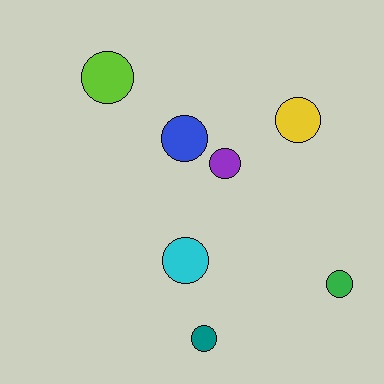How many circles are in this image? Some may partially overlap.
There are 7 circles.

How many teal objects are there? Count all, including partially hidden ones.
There is 1 teal object.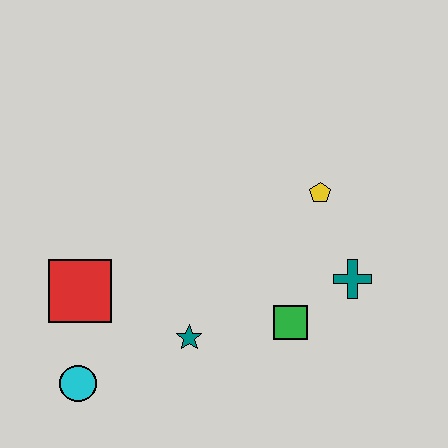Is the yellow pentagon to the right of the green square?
Yes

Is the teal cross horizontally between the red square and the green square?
No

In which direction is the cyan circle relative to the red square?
The cyan circle is below the red square.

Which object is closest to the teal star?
The green square is closest to the teal star.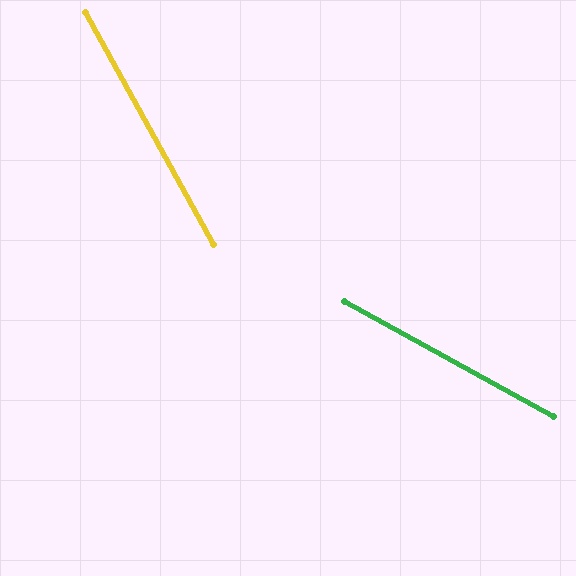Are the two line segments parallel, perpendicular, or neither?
Neither parallel nor perpendicular — they differ by about 32°.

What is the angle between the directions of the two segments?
Approximately 32 degrees.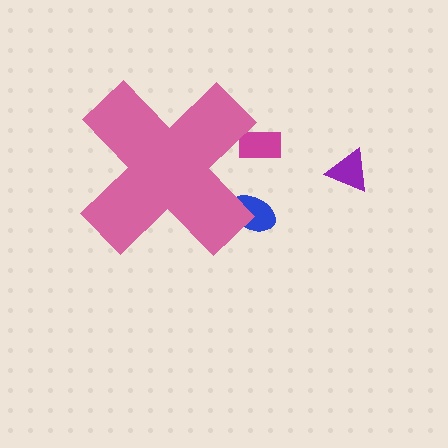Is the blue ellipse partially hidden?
Yes, the blue ellipse is partially hidden behind the pink cross.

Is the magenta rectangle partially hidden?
Yes, the magenta rectangle is partially hidden behind the pink cross.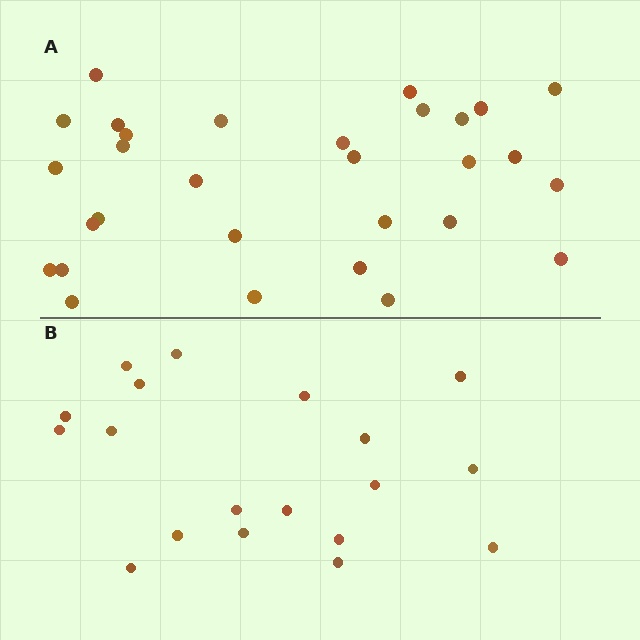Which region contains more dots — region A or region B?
Region A (the top region) has more dots.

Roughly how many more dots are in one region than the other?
Region A has roughly 12 or so more dots than region B.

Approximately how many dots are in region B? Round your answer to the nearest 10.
About 20 dots. (The exact count is 19, which rounds to 20.)